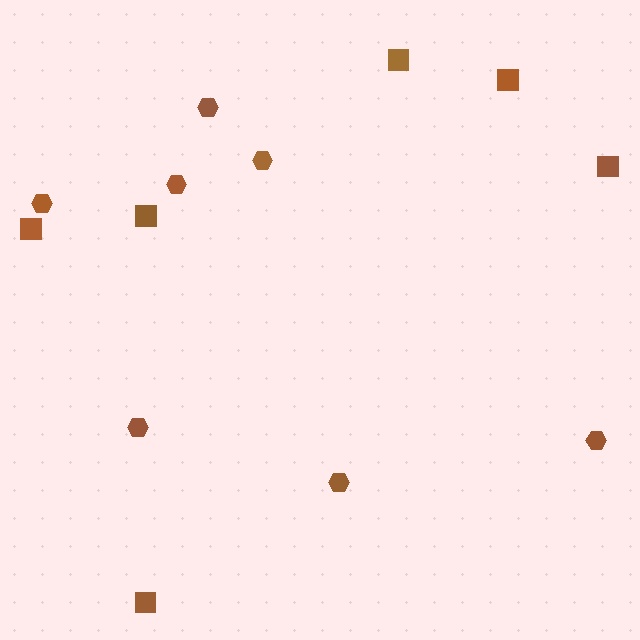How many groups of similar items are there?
There are 2 groups: one group of squares (6) and one group of hexagons (7).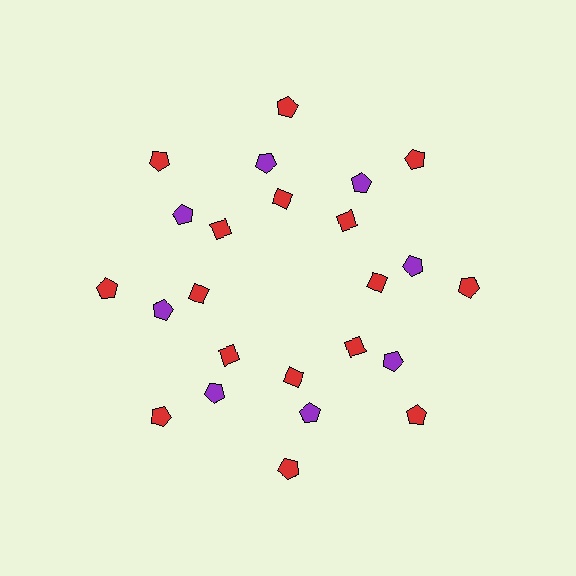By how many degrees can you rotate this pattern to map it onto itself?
The pattern maps onto itself every 45 degrees of rotation.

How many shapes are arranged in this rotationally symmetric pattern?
There are 24 shapes, arranged in 8 groups of 3.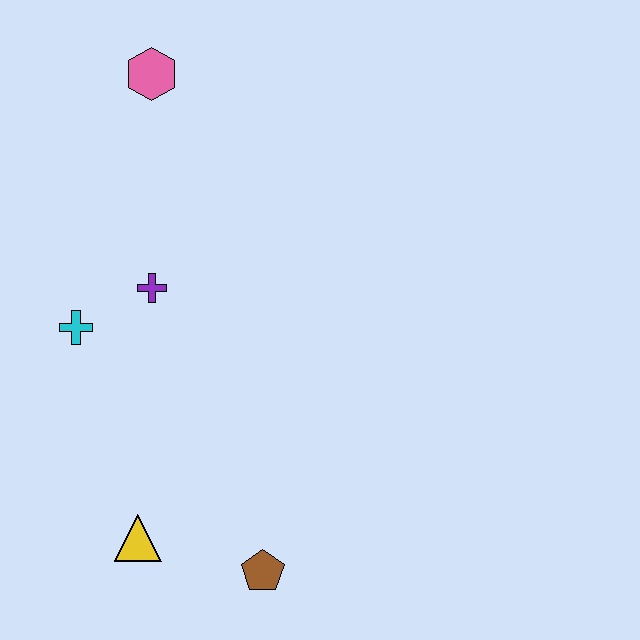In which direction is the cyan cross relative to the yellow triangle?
The cyan cross is above the yellow triangle.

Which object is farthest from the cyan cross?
The brown pentagon is farthest from the cyan cross.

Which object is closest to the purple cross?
The cyan cross is closest to the purple cross.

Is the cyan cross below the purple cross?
Yes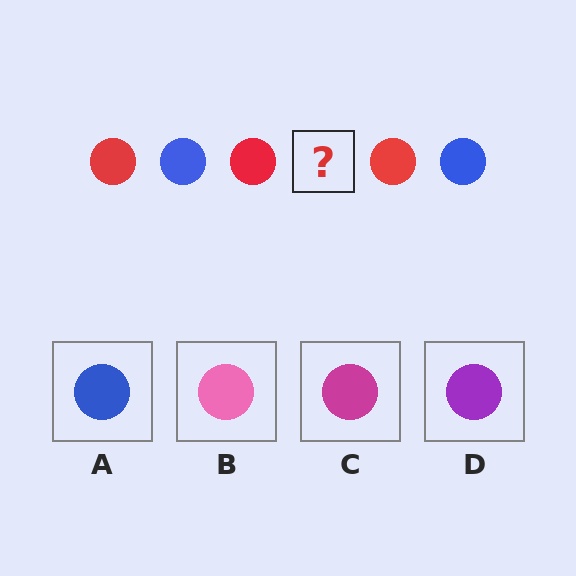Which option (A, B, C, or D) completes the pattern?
A.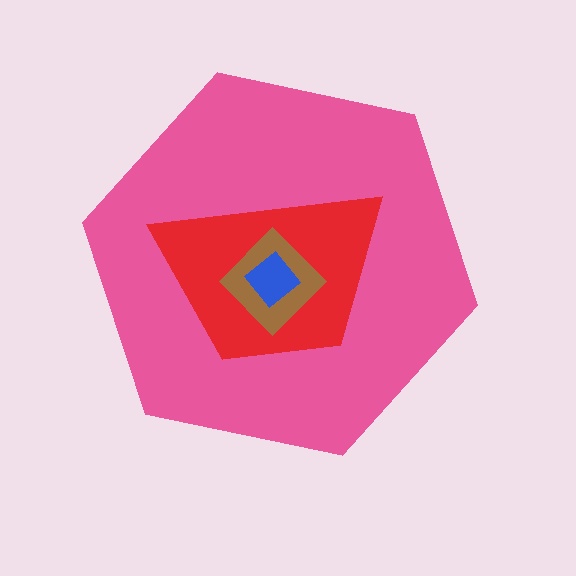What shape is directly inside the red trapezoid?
The brown diamond.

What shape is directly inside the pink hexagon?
The red trapezoid.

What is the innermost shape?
The blue diamond.